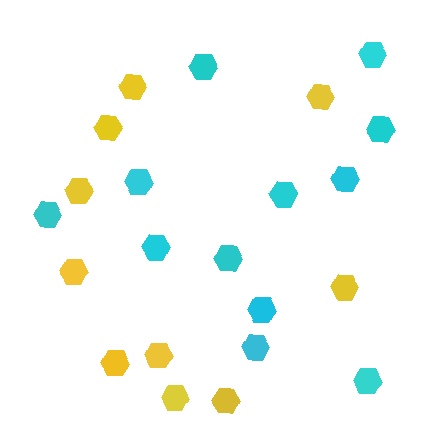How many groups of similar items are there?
There are 2 groups: one group of yellow hexagons (10) and one group of cyan hexagons (12).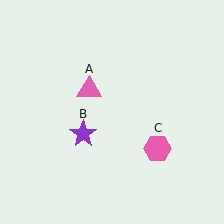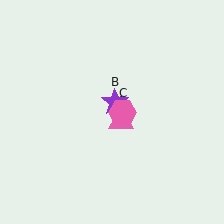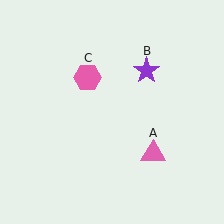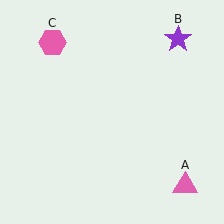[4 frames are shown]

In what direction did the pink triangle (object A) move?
The pink triangle (object A) moved down and to the right.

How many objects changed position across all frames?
3 objects changed position: pink triangle (object A), purple star (object B), pink hexagon (object C).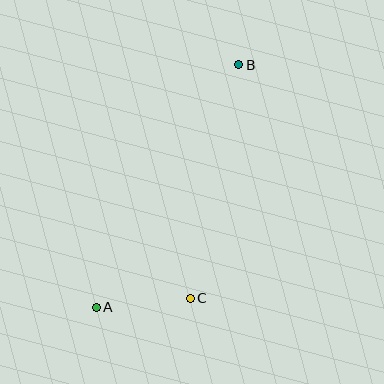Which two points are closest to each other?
Points A and C are closest to each other.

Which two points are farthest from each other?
Points A and B are farthest from each other.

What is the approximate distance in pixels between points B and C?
The distance between B and C is approximately 239 pixels.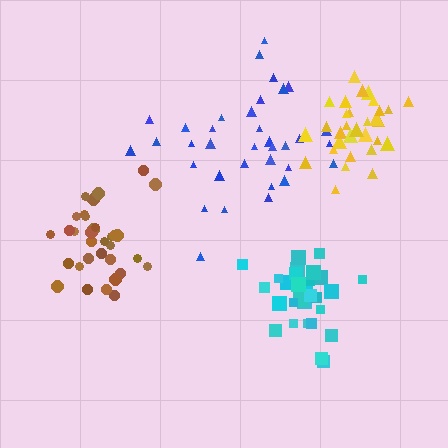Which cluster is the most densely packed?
Cyan.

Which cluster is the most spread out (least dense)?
Blue.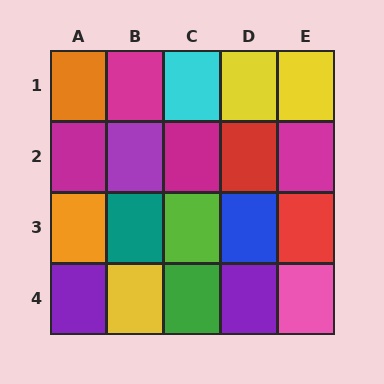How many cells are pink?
1 cell is pink.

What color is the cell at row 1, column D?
Yellow.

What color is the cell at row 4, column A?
Purple.